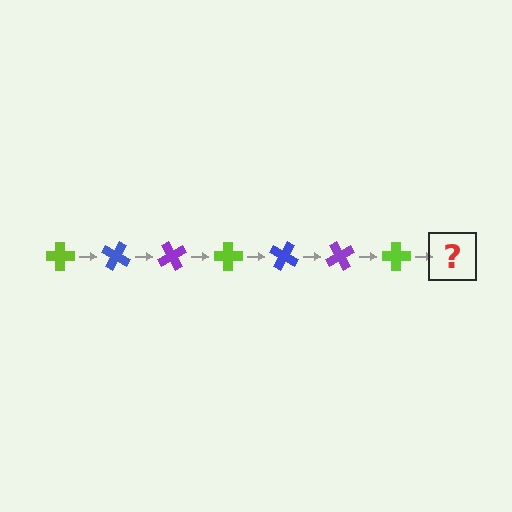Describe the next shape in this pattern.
It should be a blue cross, rotated 210 degrees from the start.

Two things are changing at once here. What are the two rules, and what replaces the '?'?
The two rules are that it rotates 30 degrees each step and the color cycles through lime, blue, and purple. The '?' should be a blue cross, rotated 210 degrees from the start.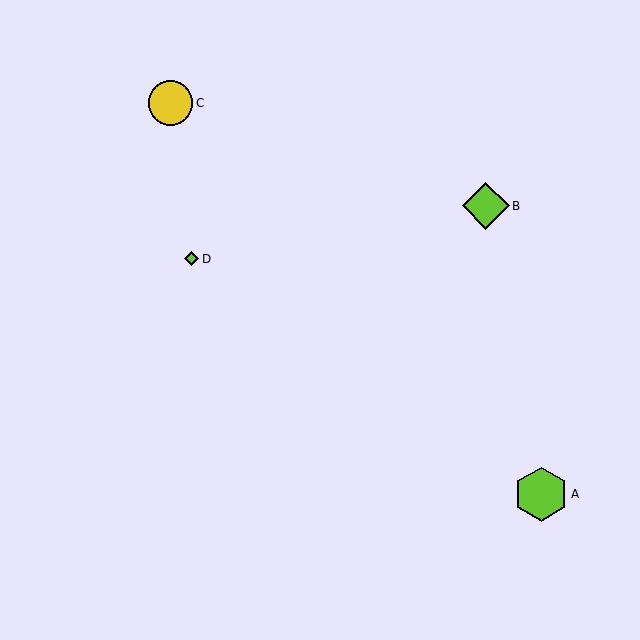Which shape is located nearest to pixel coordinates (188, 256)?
The lime diamond (labeled D) at (192, 259) is nearest to that location.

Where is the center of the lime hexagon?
The center of the lime hexagon is at (541, 494).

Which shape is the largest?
The lime hexagon (labeled A) is the largest.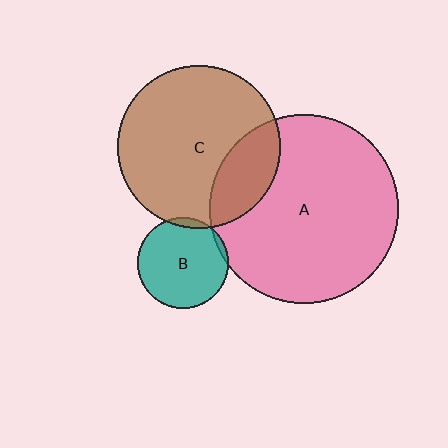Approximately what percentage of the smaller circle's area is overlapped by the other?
Approximately 5%.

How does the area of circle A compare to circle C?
Approximately 1.3 times.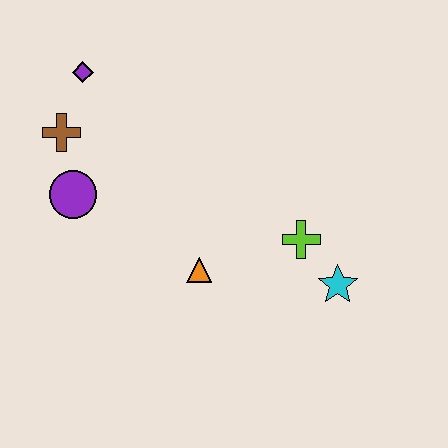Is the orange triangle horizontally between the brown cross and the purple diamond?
No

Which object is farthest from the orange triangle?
The purple diamond is farthest from the orange triangle.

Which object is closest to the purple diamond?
The brown cross is closest to the purple diamond.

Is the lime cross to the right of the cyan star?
No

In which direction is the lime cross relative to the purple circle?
The lime cross is to the right of the purple circle.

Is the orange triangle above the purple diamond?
No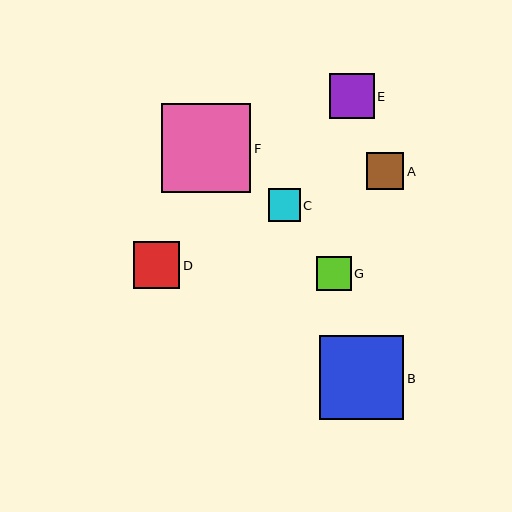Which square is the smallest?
Square C is the smallest with a size of approximately 32 pixels.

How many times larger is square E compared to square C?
Square E is approximately 1.4 times the size of square C.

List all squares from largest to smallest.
From largest to smallest: F, B, D, E, A, G, C.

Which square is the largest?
Square F is the largest with a size of approximately 89 pixels.